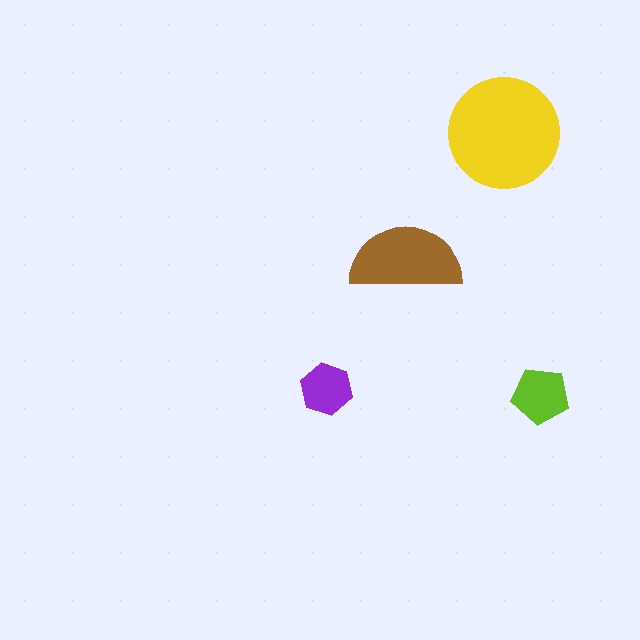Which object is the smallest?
The purple hexagon.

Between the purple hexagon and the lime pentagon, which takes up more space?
The lime pentagon.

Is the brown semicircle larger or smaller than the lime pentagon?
Larger.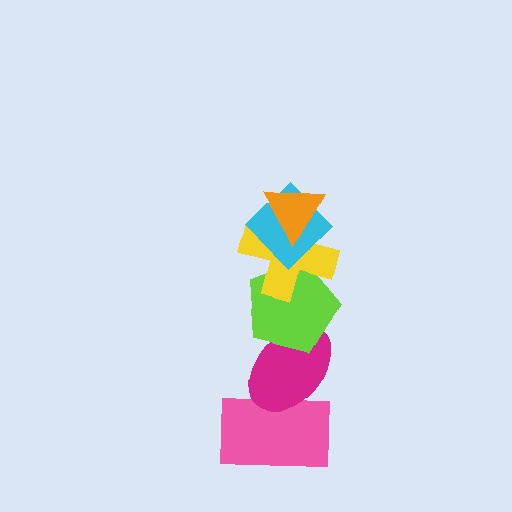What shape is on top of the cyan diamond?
The orange triangle is on top of the cyan diamond.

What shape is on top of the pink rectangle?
The magenta ellipse is on top of the pink rectangle.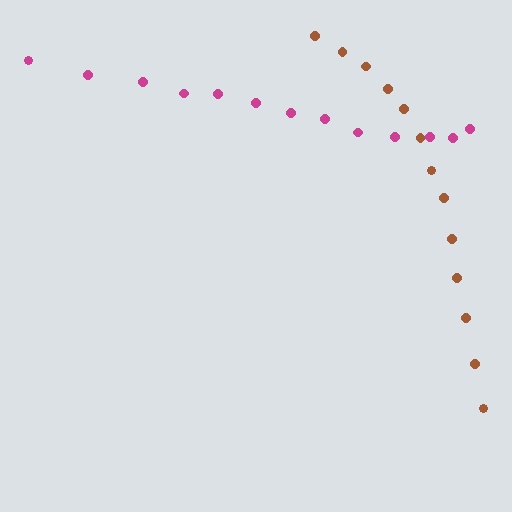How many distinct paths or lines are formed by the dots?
There are 2 distinct paths.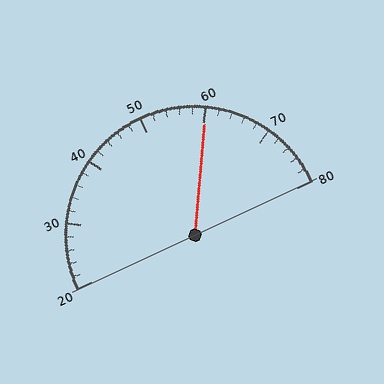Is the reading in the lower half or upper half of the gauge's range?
The reading is in the upper half of the range (20 to 80).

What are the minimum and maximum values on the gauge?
The gauge ranges from 20 to 80.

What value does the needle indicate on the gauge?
The needle indicates approximately 60.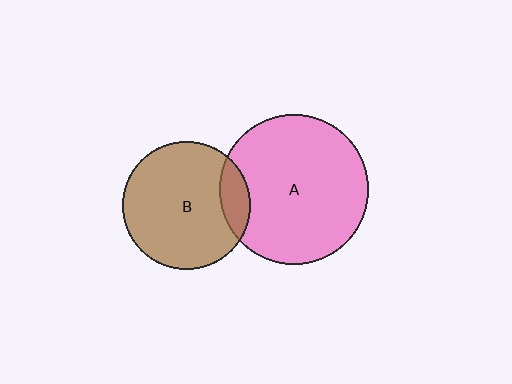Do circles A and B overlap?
Yes.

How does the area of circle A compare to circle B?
Approximately 1.4 times.